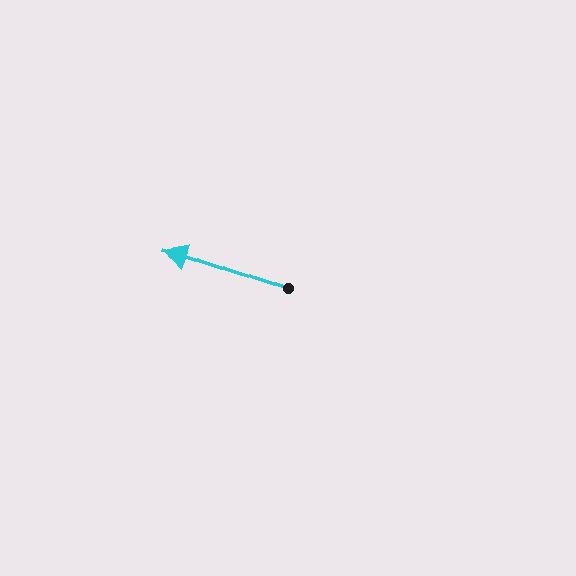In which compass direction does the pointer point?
West.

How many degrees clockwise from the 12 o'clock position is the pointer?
Approximately 289 degrees.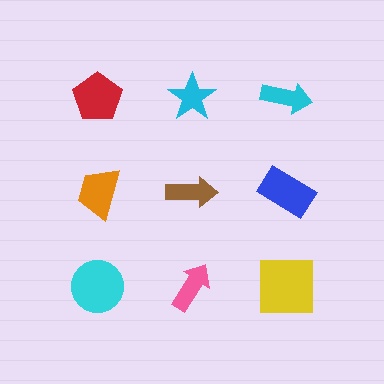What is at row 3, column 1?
A cyan circle.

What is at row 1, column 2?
A cyan star.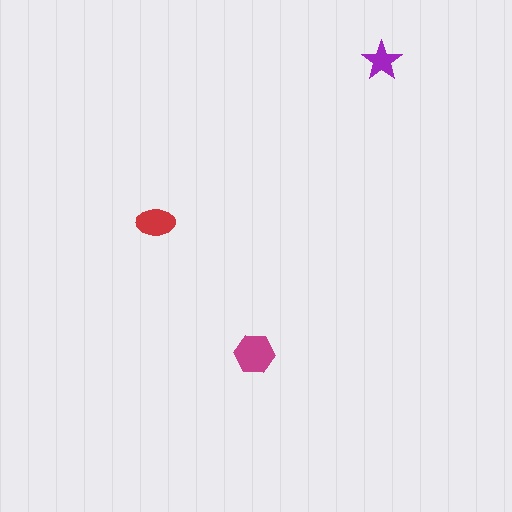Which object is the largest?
The magenta hexagon.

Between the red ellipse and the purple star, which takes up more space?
The red ellipse.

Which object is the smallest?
The purple star.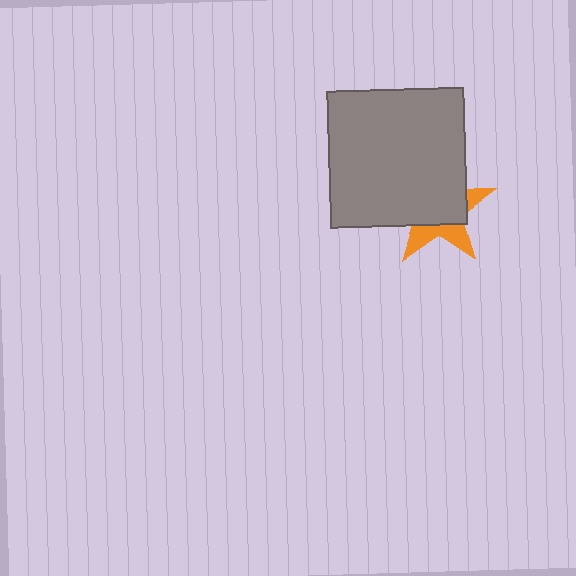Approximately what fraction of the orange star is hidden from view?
Roughly 64% of the orange star is hidden behind the gray square.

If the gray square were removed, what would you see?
You would see the complete orange star.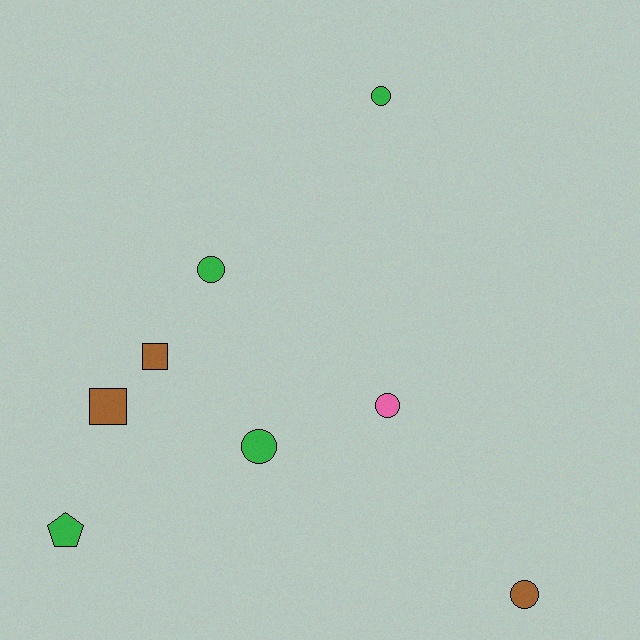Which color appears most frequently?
Green, with 4 objects.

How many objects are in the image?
There are 8 objects.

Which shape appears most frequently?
Circle, with 5 objects.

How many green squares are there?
There are no green squares.